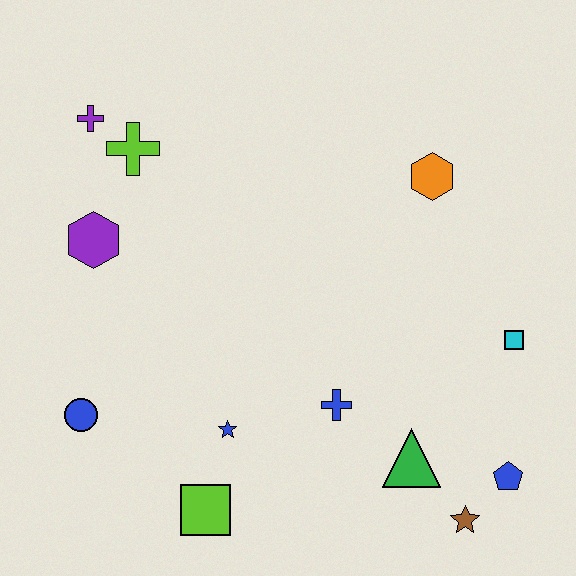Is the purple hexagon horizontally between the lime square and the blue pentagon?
No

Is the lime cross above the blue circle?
Yes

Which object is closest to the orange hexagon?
The cyan square is closest to the orange hexagon.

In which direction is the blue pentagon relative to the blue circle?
The blue pentagon is to the right of the blue circle.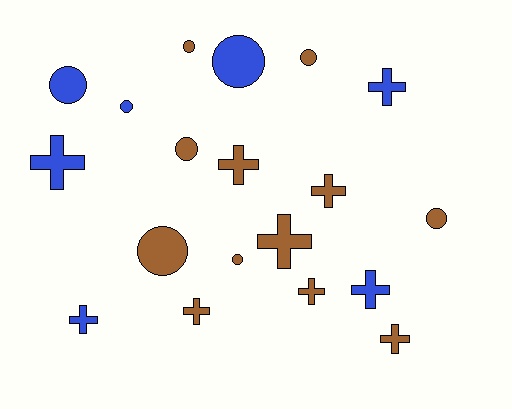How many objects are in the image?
There are 19 objects.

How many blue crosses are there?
There are 4 blue crosses.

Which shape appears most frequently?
Cross, with 10 objects.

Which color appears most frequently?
Brown, with 12 objects.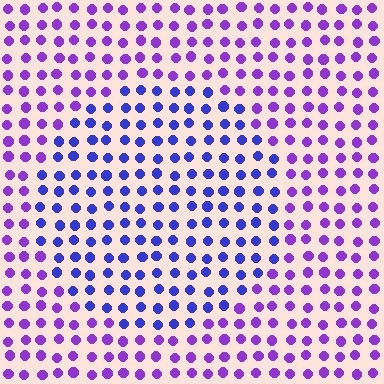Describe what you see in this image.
The image is filled with small purple elements in a uniform arrangement. A circle-shaped region is visible where the elements are tinted to a slightly different hue, forming a subtle color boundary.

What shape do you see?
I see a circle.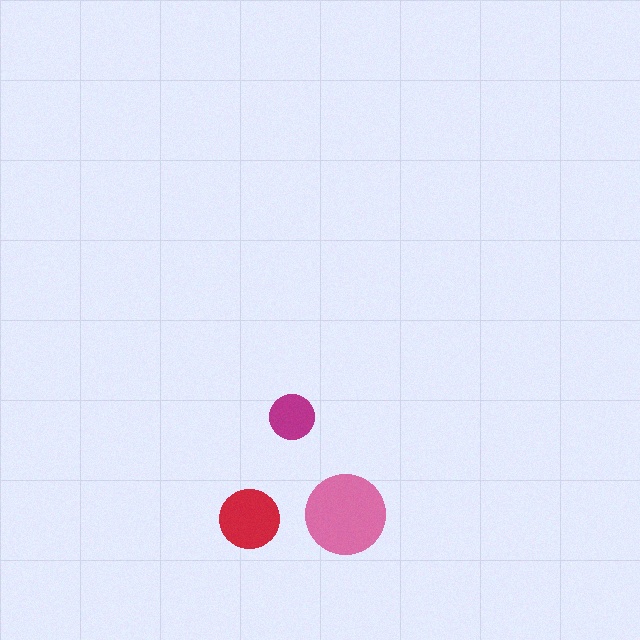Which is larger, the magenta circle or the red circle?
The red one.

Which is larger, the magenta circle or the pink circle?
The pink one.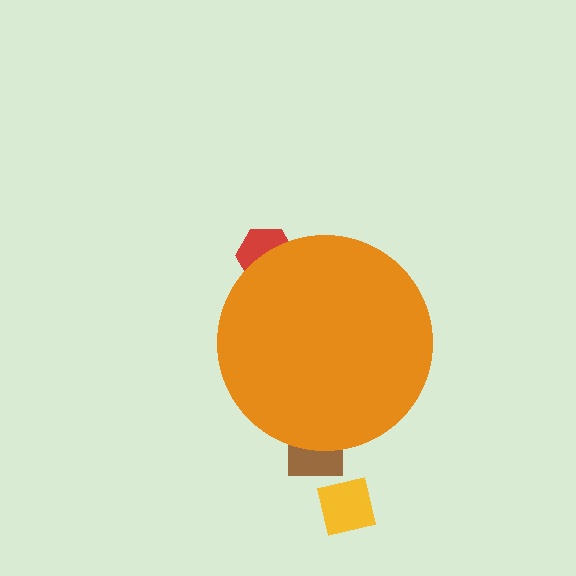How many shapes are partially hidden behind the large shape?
2 shapes are partially hidden.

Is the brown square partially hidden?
Yes, the brown square is partially hidden behind the orange circle.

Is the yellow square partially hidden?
No, the yellow square is fully visible.